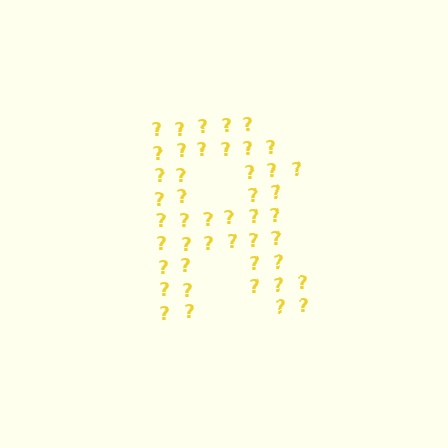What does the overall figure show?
The overall figure shows the letter R.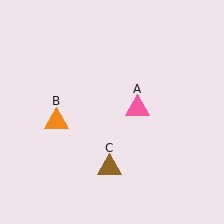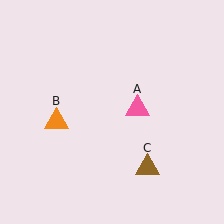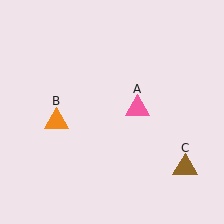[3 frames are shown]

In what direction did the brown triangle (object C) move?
The brown triangle (object C) moved right.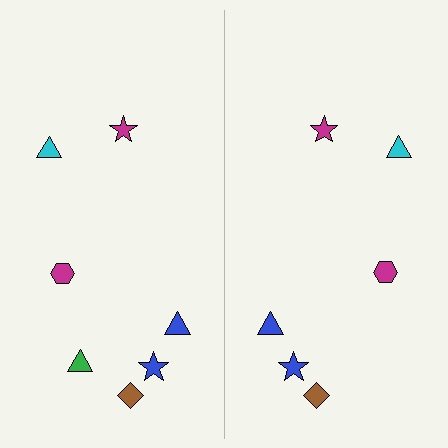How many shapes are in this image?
There are 13 shapes in this image.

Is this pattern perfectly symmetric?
No, the pattern is not perfectly symmetric. A green triangle is missing from the right side.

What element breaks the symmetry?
A green triangle is missing from the right side.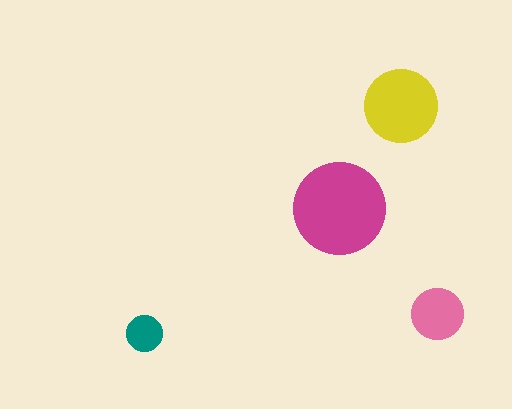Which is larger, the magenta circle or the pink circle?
The magenta one.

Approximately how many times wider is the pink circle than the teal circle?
About 1.5 times wider.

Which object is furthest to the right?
The pink circle is rightmost.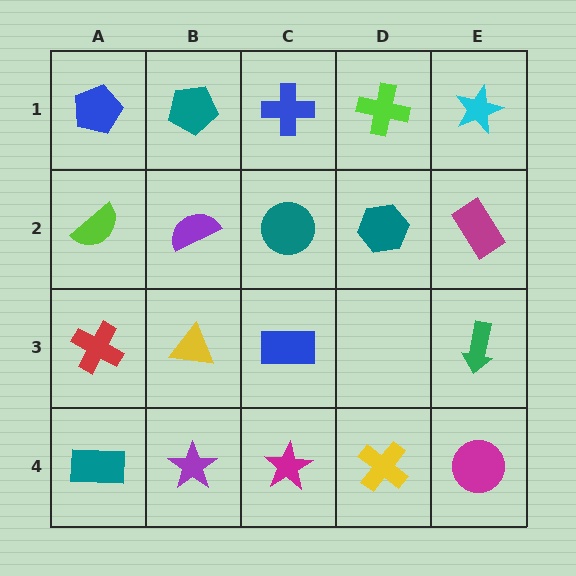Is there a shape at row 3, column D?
No, that cell is empty.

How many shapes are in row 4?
5 shapes.